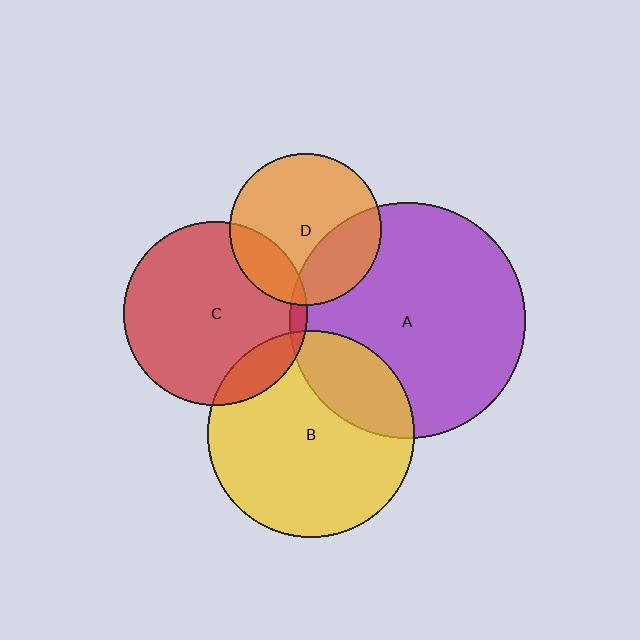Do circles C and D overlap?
Yes.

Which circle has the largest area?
Circle A (purple).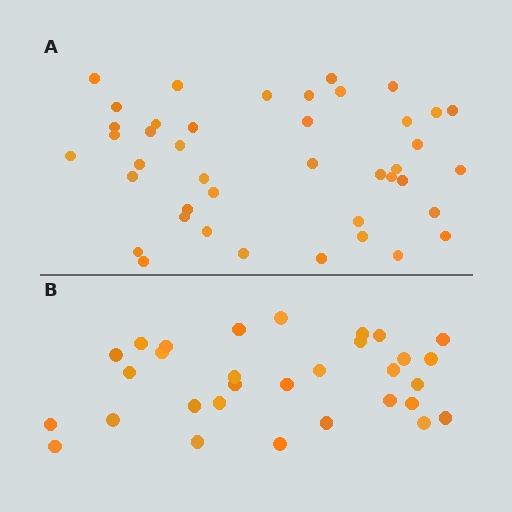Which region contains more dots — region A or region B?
Region A (the top region) has more dots.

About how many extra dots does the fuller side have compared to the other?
Region A has roughly 12 or so more dots than region B.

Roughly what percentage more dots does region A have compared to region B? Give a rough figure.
About 35% more.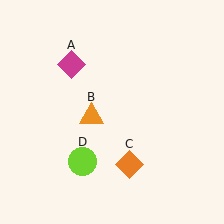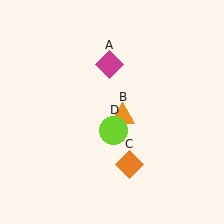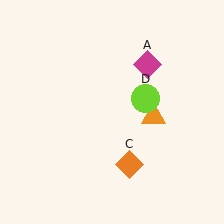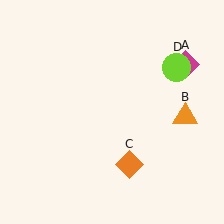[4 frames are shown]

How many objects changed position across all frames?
3 objects changed position: magenta diamond (object A), orange triangle (object B), lime circle (object D).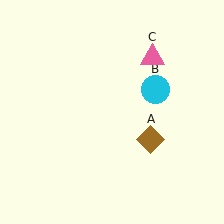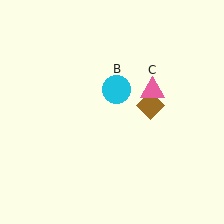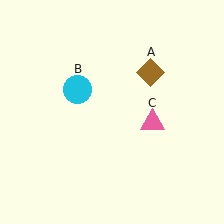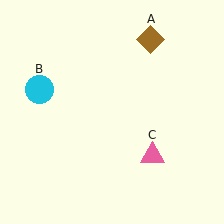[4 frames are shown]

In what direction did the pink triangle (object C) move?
The pink triangle (object C) moved down.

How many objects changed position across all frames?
3 objects changed position: brown diamond (object A), cyan circle (object B), pink triangle (object C).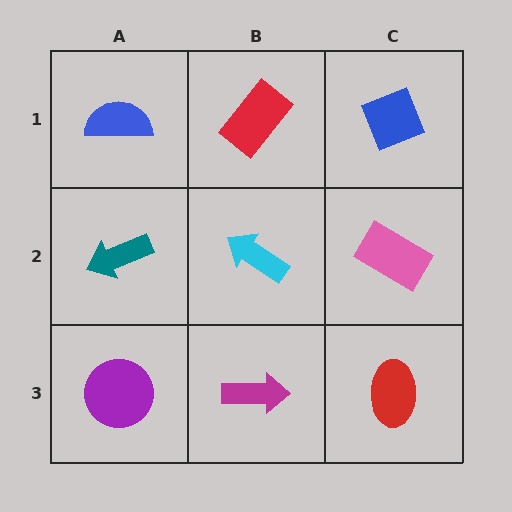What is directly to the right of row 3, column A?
A magenta arrow.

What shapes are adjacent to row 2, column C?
A blue diamond (row 1, column C), a red ellipse (row 3, column C), a cyan arrow (row 2, column B).